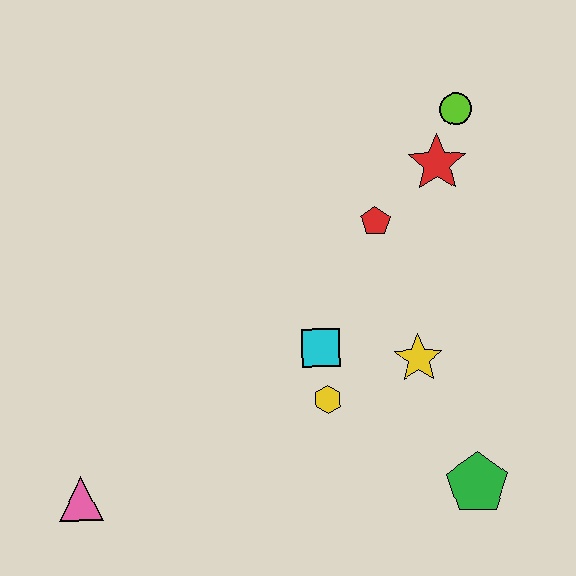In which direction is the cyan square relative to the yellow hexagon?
The cyan square is above the yellow hexagon.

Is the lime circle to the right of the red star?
Yes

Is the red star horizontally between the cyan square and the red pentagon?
No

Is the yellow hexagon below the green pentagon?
No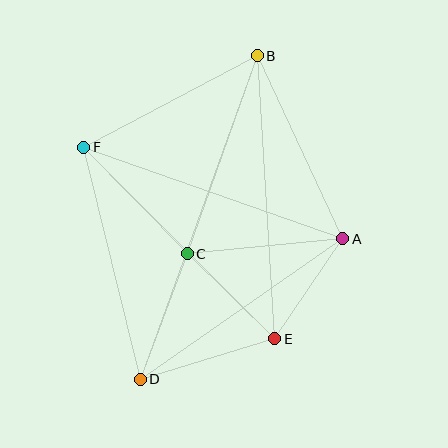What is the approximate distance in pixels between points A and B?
The distance between A and B is approximately 202 pixels.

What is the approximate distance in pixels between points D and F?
The distance between D and F is approximately 239 pixels.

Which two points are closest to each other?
Points A and E are closest to each other.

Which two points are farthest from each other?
Points B and D are farthest from each other.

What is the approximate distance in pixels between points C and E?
The distance between C and E is approximately 122 pixels.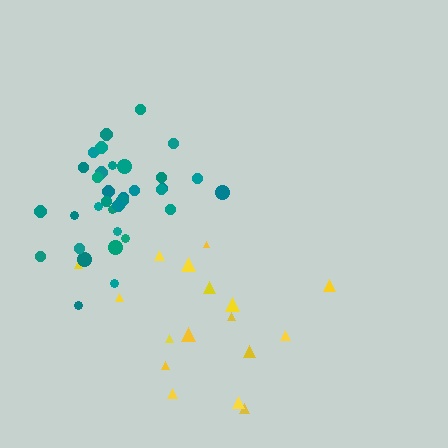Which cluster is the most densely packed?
Teal.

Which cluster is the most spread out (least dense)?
Yellow.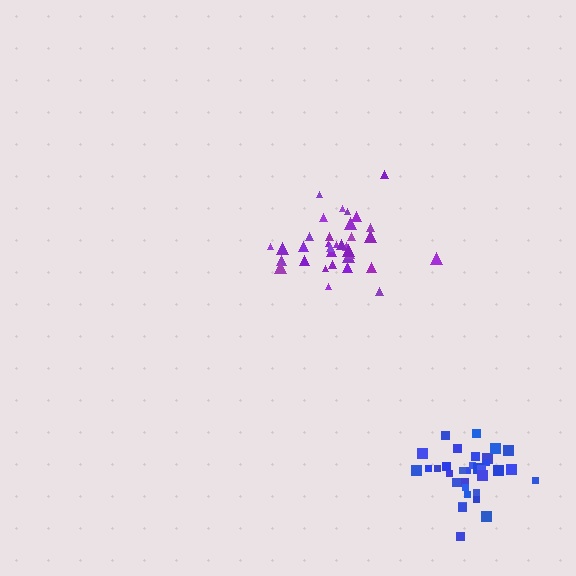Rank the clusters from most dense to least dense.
blue, purple.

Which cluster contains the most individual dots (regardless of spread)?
Purple (34).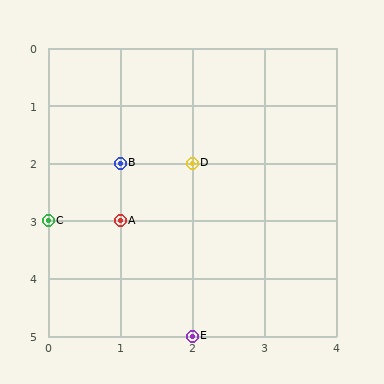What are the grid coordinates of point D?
Point D is at grid coordinates (2, 2).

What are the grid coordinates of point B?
Point B is at grid coordinates (1, 2).